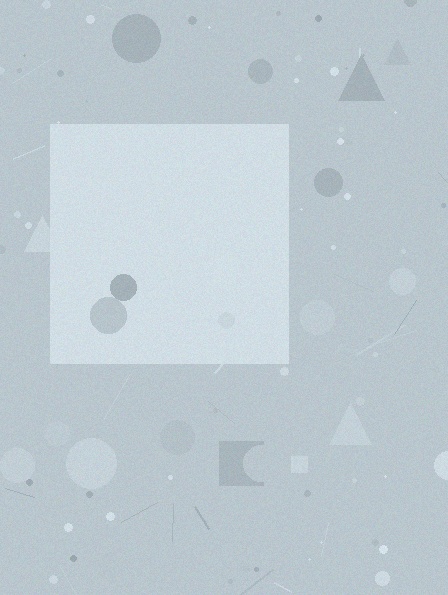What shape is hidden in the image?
A square is hidden in the image.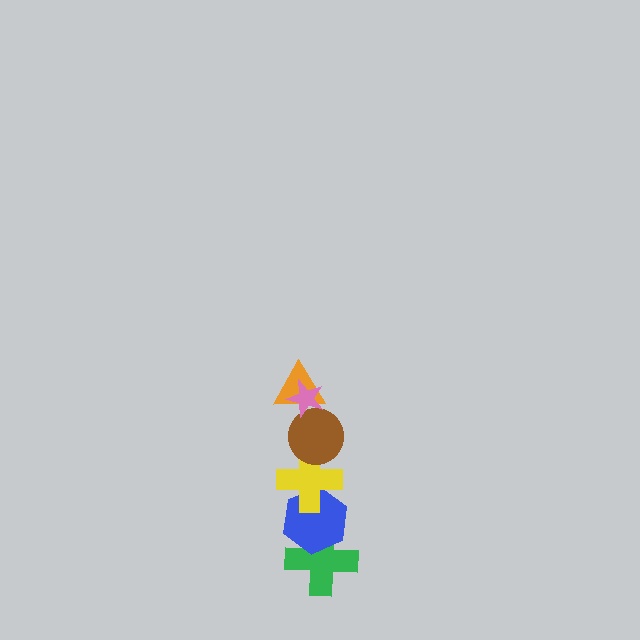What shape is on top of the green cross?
The blue hexagon is on top of the green cross.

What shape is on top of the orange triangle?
The pink star is on top of the orange triangle.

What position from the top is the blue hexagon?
The blue hexagon is 5th from the top.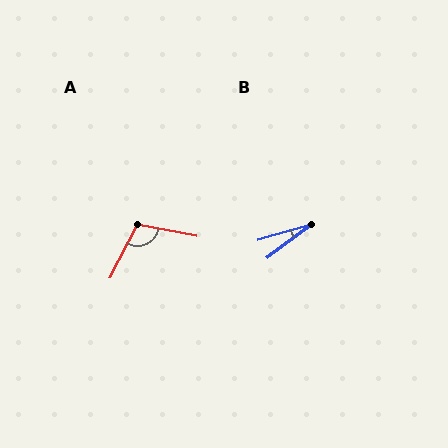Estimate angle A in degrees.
Approximately 106 degrees.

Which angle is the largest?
A, at approximately 106 degrees.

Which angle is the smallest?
B, at approximately 20 degrees.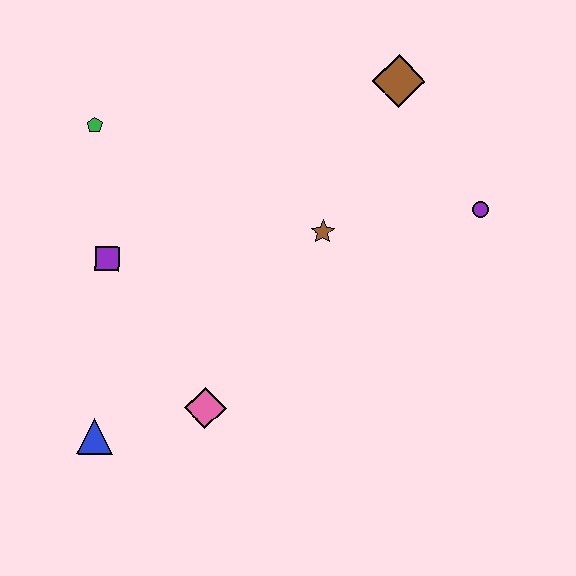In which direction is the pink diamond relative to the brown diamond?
The pink diamond is below the brown diamond.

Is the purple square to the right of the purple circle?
No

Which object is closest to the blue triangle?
The pink diamond is closest to the blue triangle.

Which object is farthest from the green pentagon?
The purple circle is farthest from the green pentagon.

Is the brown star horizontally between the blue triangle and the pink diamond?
No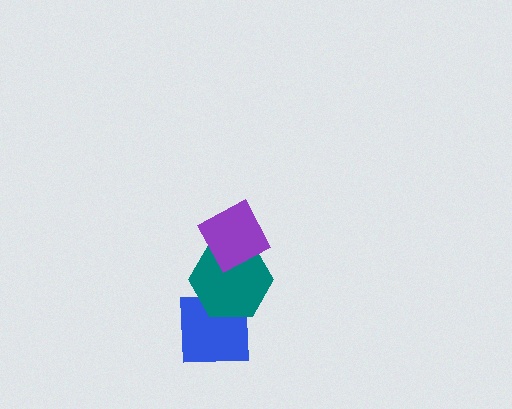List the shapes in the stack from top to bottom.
From top to bottom: the purple diamond, the teal hexagon, the blue square.